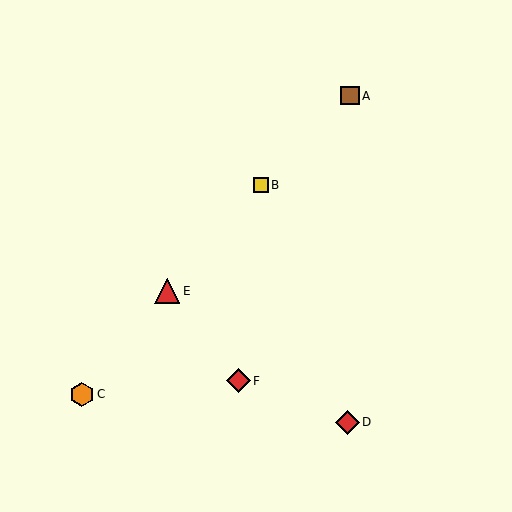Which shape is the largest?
The red triangle (labeled E) is the largest.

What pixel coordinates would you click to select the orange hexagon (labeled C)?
Click at (82, 394) to select the orange hexagon C.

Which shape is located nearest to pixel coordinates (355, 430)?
The red diamond (labeled D) at (347, 422) is nearest to that location.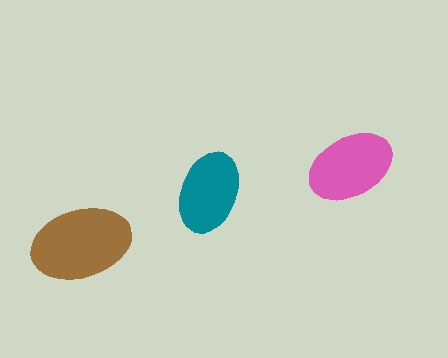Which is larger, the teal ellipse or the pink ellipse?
The pink one.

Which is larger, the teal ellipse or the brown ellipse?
The brown one.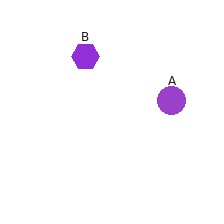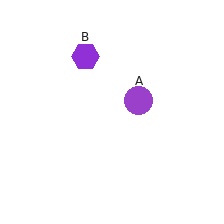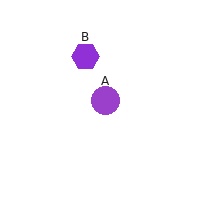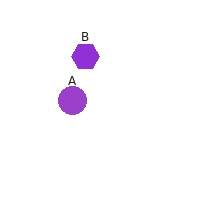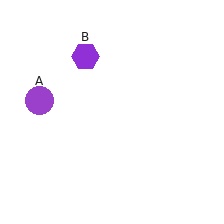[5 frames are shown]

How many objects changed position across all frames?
1 object changed position: purple circle (object A).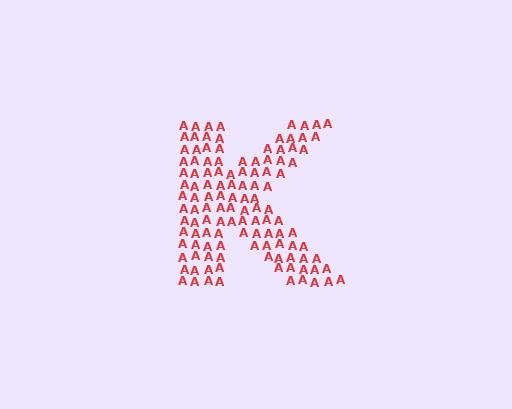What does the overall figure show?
The overall figure shows the letter K.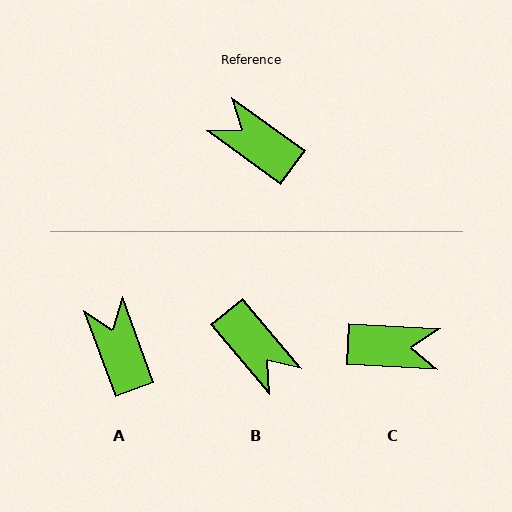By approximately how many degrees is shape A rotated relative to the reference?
Approximately 34 degrees clockwise.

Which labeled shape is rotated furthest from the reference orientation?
B, about 166 degrees away.